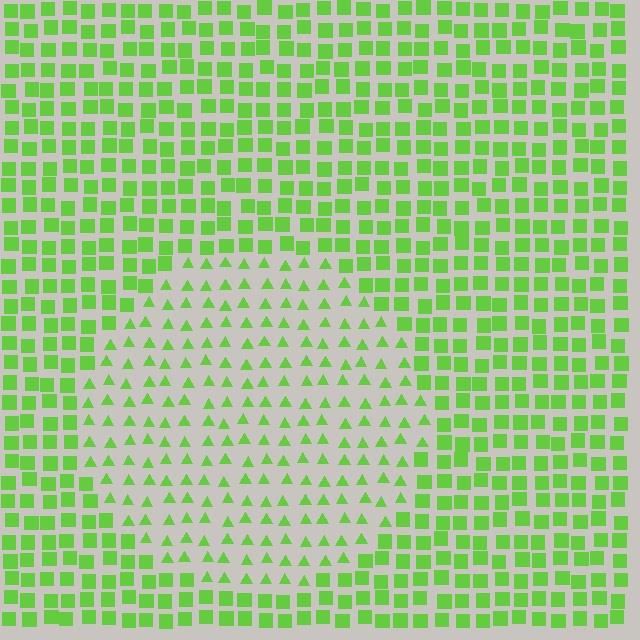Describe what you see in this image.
The image is filled with small lime elements arranged in a uniform grid. A circle-shaped region contains triangles, while the surrounding area contains squares. The boundary is defined purely by the change in element shape.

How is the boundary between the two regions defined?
The boundary is defined by a change in element shape: triangles inside vs. squares outside. All elements share the same color and spacing.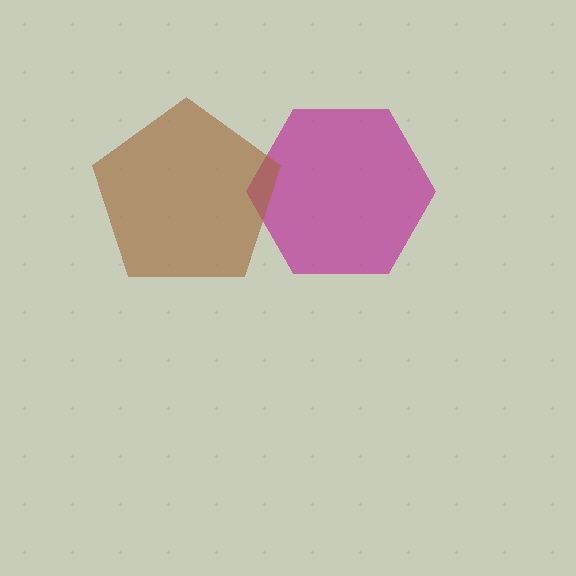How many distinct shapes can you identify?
There are 2 distinct shapes: a magenta hexagon, a brown pentagon.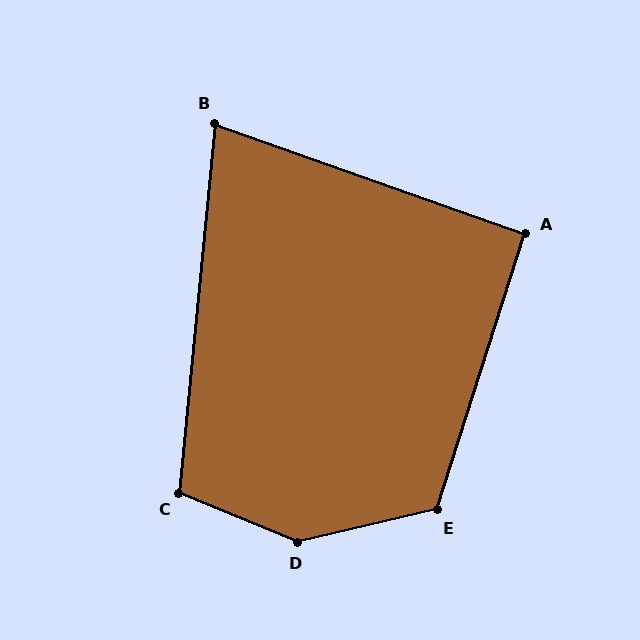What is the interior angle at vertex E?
Approximately 121 degrees (obtuse).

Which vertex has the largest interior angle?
D, at approximately 145 degrees.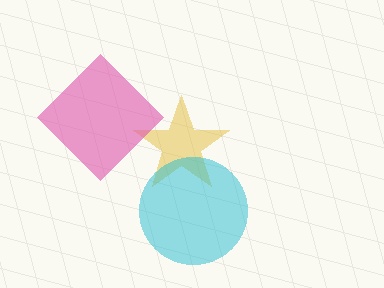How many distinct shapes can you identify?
There are 3 distinct shapes: a yellow star, a pink diamond, a cyan circle.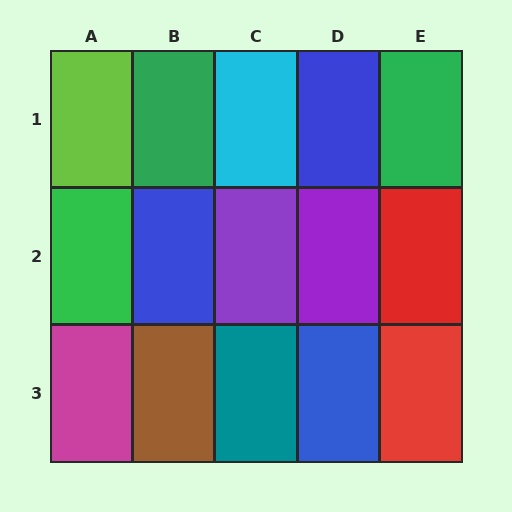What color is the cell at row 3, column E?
Red.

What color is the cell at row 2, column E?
Red.